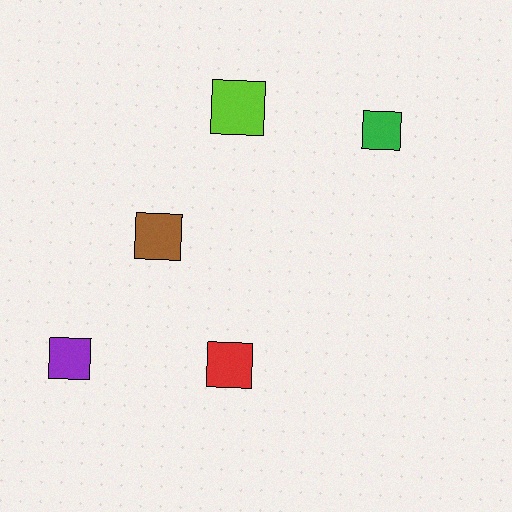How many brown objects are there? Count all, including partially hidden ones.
There is 1 brown object.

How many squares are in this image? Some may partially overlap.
There are 5 squares.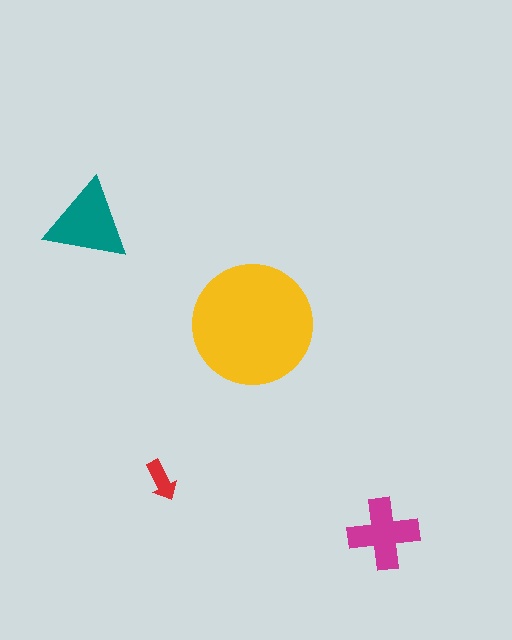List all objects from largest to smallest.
The yellow circle, the teal triangle, the magenta cross, the red arrow.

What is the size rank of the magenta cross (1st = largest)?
3rd.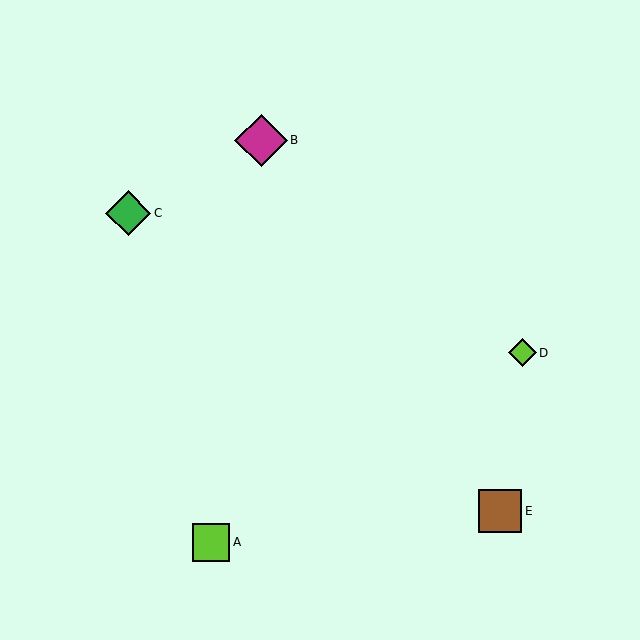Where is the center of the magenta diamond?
The center of the magenta diamond is at (261, 140).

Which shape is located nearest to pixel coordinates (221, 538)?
The lime square (labeled A) at (211, 542) is nearest to that location.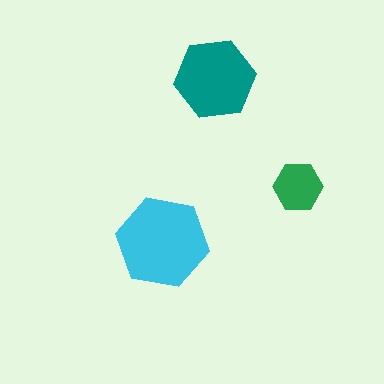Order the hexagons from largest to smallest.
the cyan one, the teal one, the green one.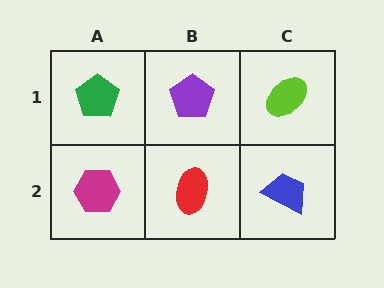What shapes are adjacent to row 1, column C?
A blue trapezoid (row 2, column C), a purple pentagon (row 1, column B).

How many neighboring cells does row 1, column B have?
3.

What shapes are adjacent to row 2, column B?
A purple pentagon (row 1, column B), a magenta hexagon (row 2, column A), a blue trapezoid (row 2, column C).